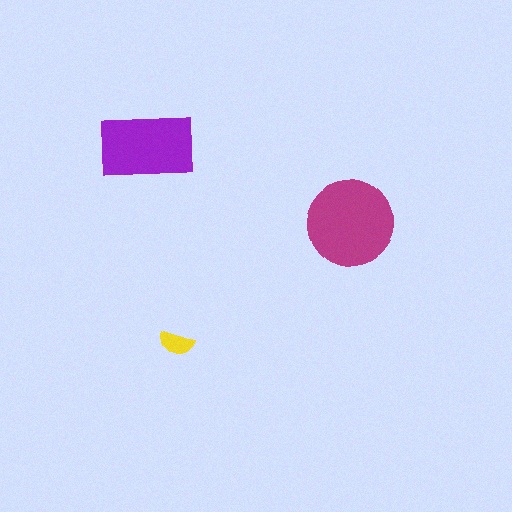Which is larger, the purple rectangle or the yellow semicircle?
The purple rectangle.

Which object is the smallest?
The yellow semicircle.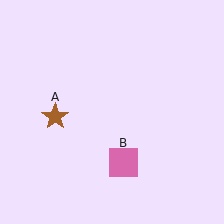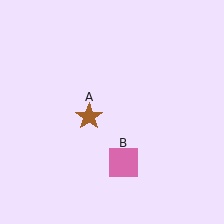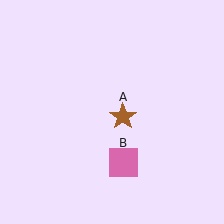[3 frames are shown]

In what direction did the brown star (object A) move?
The brown star (object A) moved right.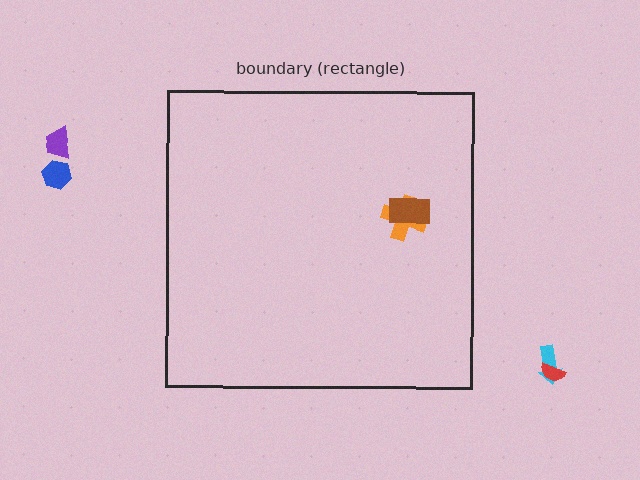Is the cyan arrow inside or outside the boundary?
Outside.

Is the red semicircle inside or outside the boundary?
Outside.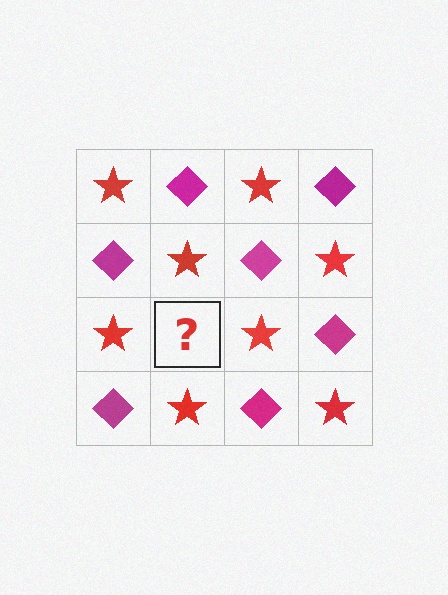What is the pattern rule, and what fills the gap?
The rule is that it alternates red star and magenta diamond in a checkerboard pattern. The gap should be filled with a magenta diamond.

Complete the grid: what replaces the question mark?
The question mark should be replaced with a magenta diamond.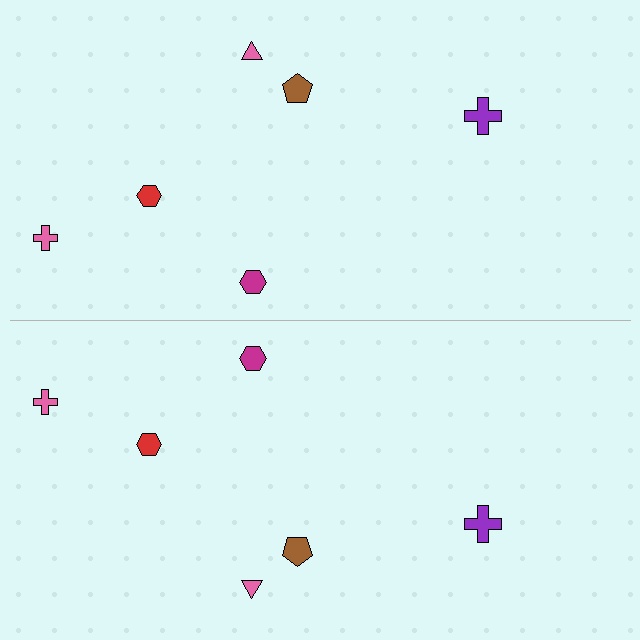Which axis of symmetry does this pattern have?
The pattern has a horizontal axis of symmetry running through the center of the image.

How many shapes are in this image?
There are 12 shapes in this image.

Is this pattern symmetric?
Yes, this pattern has bilateral (reflection) symmetry.